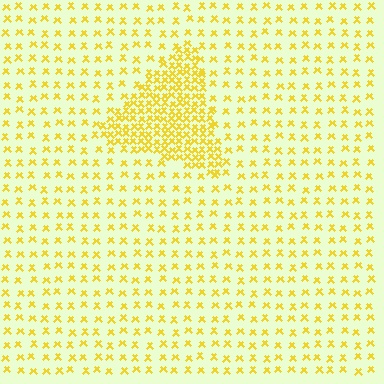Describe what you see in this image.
The image contains small yellow elements arranged at two different densities. A triangle-shaped region is visible where the elements are more densely packed than the surrounding area.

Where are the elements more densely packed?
The elements are more densely packed inside the triangle boundary.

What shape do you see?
I see a triangle.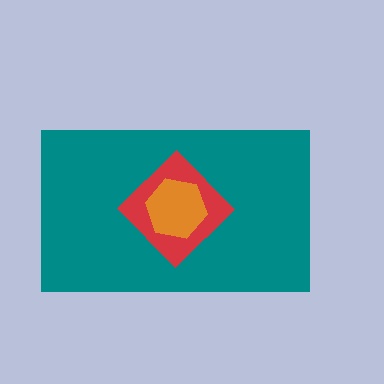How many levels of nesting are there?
3.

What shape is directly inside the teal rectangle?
The red diamond.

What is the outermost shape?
The teal rectangle.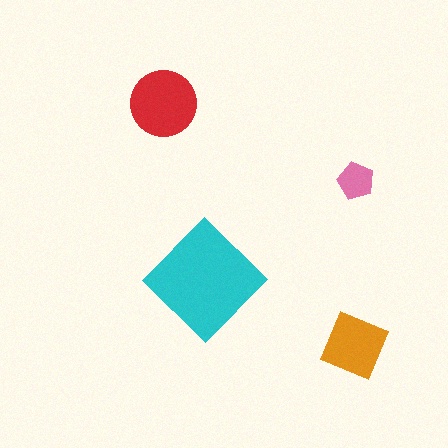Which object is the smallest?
The pink pentagon.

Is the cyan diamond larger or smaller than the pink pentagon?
Larger.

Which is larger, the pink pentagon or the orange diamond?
The orange diamond.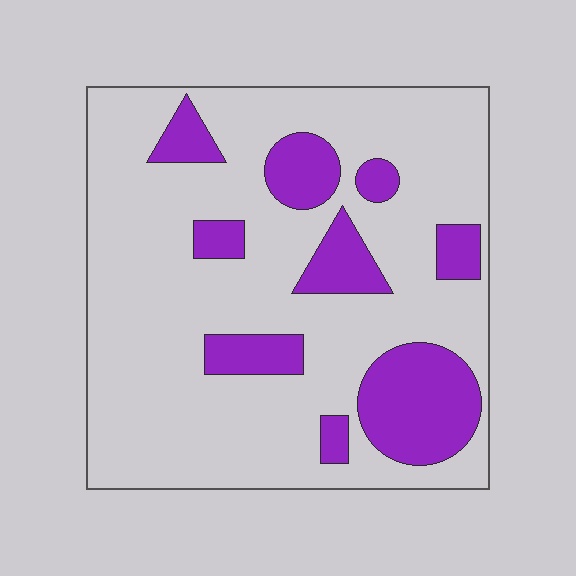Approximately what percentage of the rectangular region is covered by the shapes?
Approximately 20%.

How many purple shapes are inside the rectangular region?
9.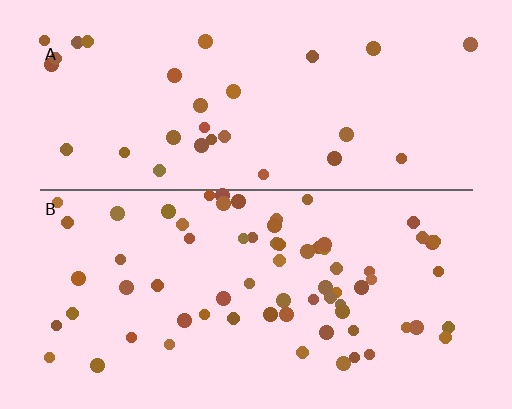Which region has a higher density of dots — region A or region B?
B (the bottom).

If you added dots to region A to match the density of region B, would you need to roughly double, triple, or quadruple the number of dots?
Approximately double.